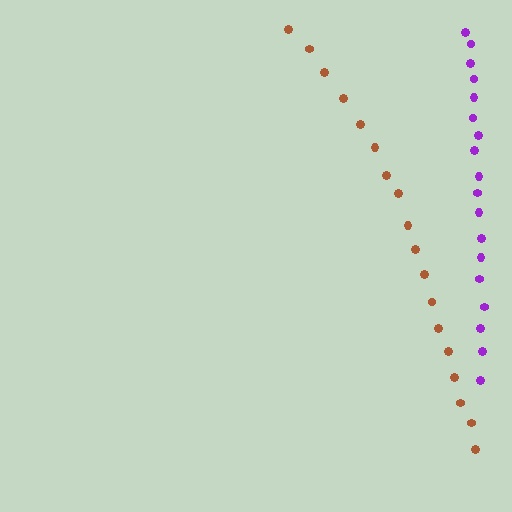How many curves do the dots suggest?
There are 2 distinct paths.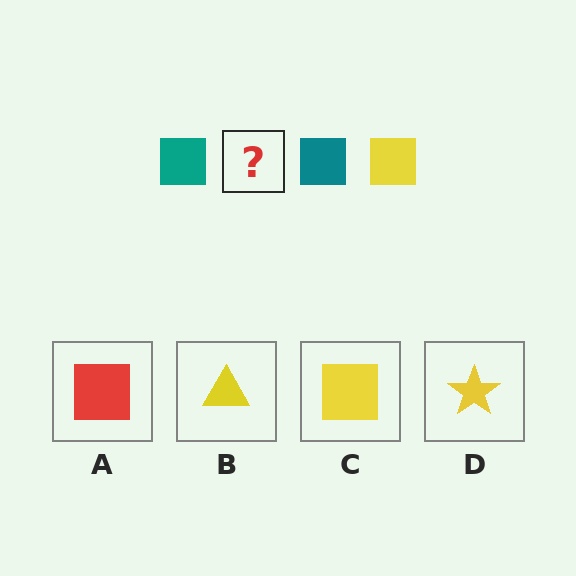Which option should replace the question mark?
Option C.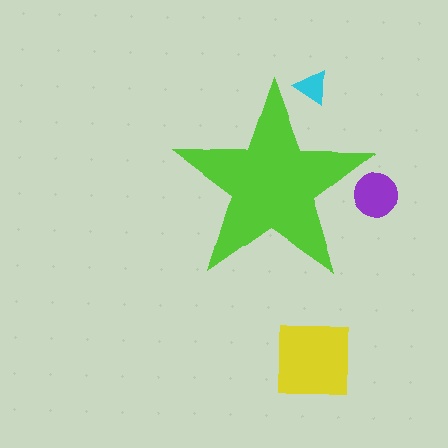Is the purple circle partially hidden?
Yes, the purple circle is partially hidden behind the lime star.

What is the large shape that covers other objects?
A lime star.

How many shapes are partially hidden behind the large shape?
2 shapes are partially hidden.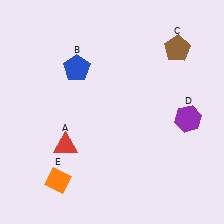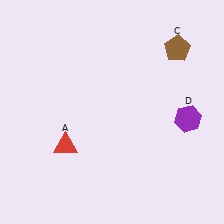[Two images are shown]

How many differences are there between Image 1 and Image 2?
There are 2 differences between the two images.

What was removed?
The blue pentagon (B), the orange diamond (E) were removed in Image 2.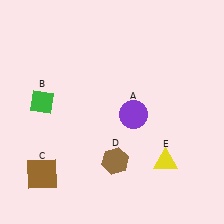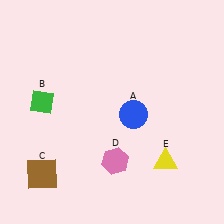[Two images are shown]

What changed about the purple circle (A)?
In Image 1, A is purple. In Image 2, it changed to blue.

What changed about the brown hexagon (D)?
In Image 1, D is brown. In Image 2, it changed to pink.